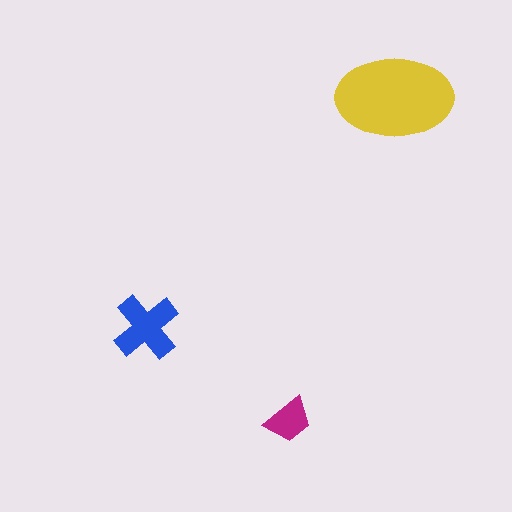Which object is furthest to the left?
The blue cross is leftmost.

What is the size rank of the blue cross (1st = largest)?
2nd.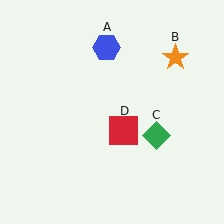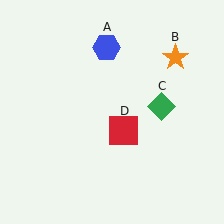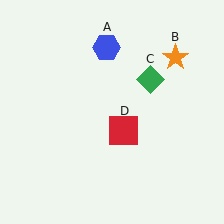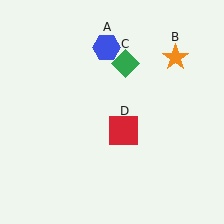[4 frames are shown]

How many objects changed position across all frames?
1 object changed position: green diamond (object C).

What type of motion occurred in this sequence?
The green diamond (object C) rotated counterclockwise around the center of the scene.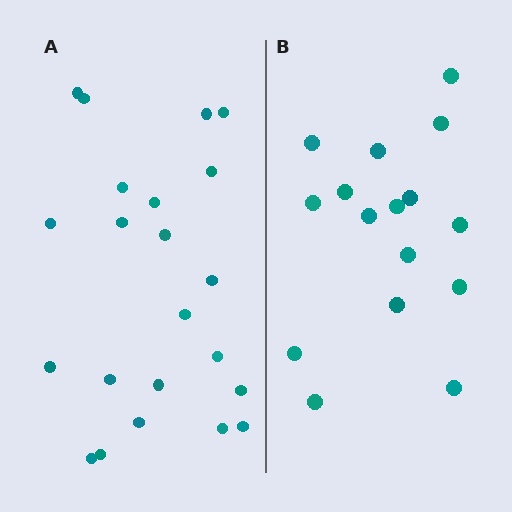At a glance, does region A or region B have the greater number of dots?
Region A (the left region) has more dots.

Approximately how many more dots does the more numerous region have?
Region A has about 6 more dots than region B.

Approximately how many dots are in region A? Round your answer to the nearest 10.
About 20 dots. (The exact count is 22, which rounds to 20.)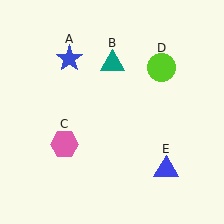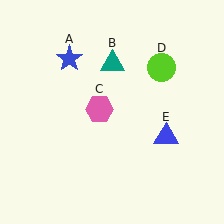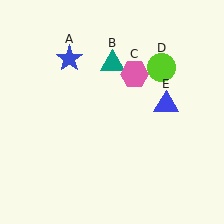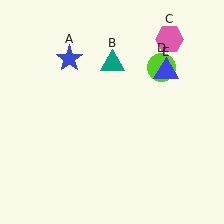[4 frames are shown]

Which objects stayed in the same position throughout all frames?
Blue star (object A) and teal triangle (object B) and lime circle (object D) remained stationary.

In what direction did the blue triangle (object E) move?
The blue triangle (object E) moved up.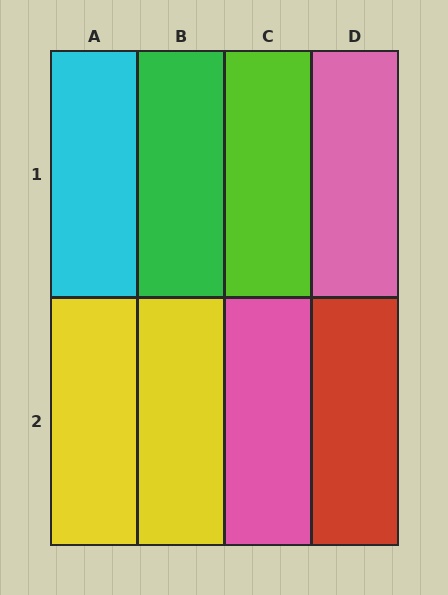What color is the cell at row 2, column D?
Red.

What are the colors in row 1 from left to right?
Cyan, green, lime, pink.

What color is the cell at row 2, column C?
Pink.